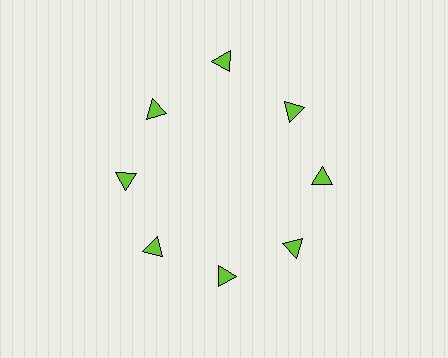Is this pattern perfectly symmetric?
No. The 8 lime triangles are arranged in a ring, but one element near the 12 o'clock position is pushed outward from the center, breaking the 8-fold rotational symmetry.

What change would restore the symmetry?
The symmetry would be restored by moving it inward, back onto the ring so that all 8 triangles sit at equal angles and equal distance from the center.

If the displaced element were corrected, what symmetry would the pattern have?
It would have 8-fold rotational symmetry — the pattern would map onto itself every 45 degrees.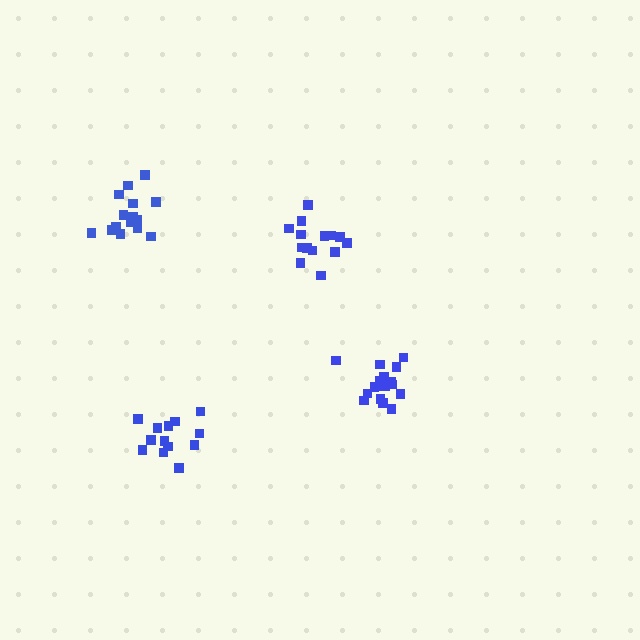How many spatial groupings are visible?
There are 4 spatial groupings.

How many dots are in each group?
Group 1: 15 dots, Group 2: 13 dots, Group 3: 17 dots, Group 4: 16 dots (61 total).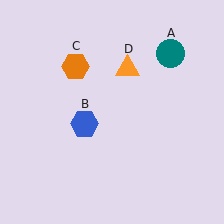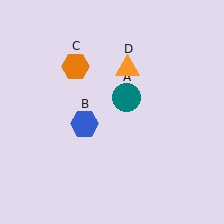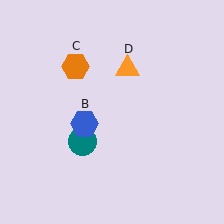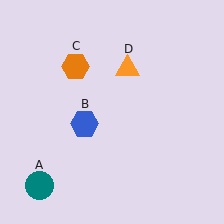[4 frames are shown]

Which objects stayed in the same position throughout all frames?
Blue hexagon (object B) and orange hexagon (object C) and orange triangle (object D) remained stationary.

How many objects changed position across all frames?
1 object changed position: teal circle (object A).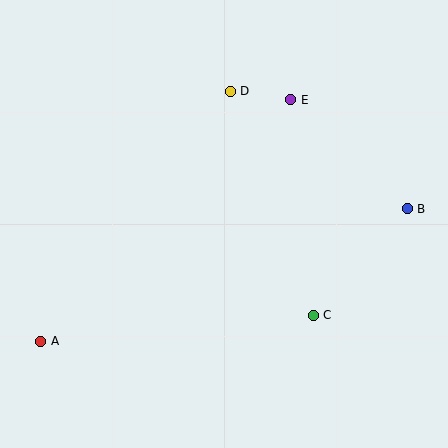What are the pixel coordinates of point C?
Point C is at (313, 316).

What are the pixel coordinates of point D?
Point D is at (230, 91).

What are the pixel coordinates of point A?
Point A is at (40, 341).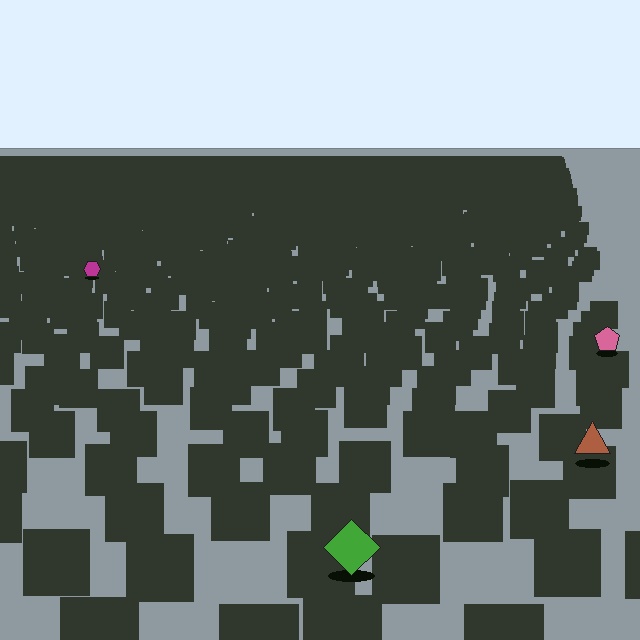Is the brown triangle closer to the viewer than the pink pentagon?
Yes. The brown triangle is closer — you can tell from the texture gradient: the ground texture is coarser near it.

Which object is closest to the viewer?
The green diamond is closest. The texture marks near it are larger and more spread out.